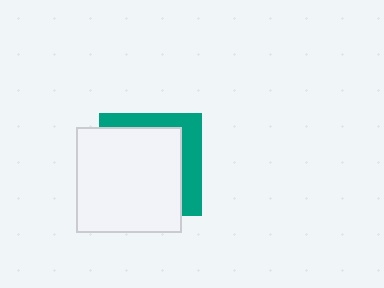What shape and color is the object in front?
The object in front is a white square.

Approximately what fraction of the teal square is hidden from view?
Roughly 69% of the teal square is hidden behind the white square.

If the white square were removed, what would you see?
You would see the complete teal square.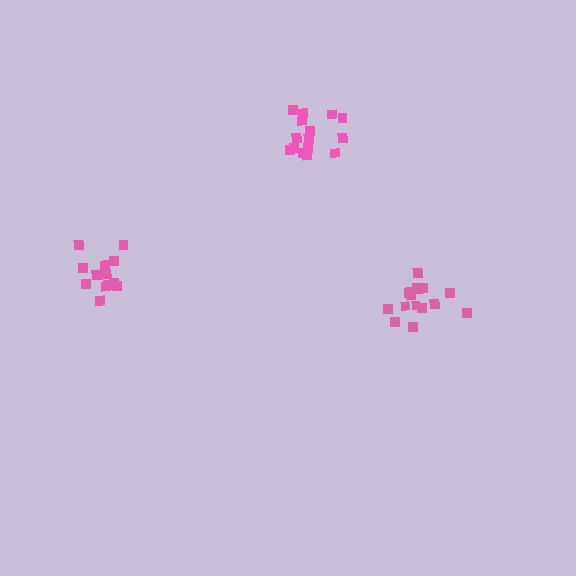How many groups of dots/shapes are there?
There are 3 groups.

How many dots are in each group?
Group 1: 15 dots, Group 2: 15 dots, Group 3: 13 dots (43 total).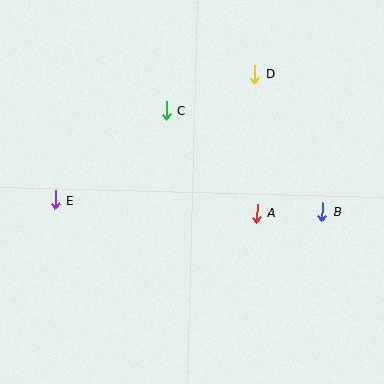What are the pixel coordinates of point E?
Point E is at (55, 200).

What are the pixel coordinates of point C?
Point C is at (166, 110).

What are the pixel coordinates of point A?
Point A is at (257, 213).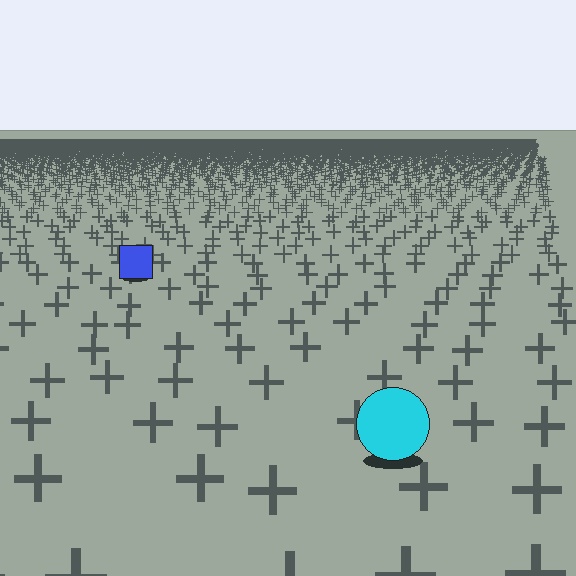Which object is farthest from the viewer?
The blue square is farthest from the viewer. It appears smaller and the ground texture around it is denser.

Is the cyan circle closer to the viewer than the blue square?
Yes. The cyan circle is closer — you can tell from the texture gradient: the ground texture is coarser near it.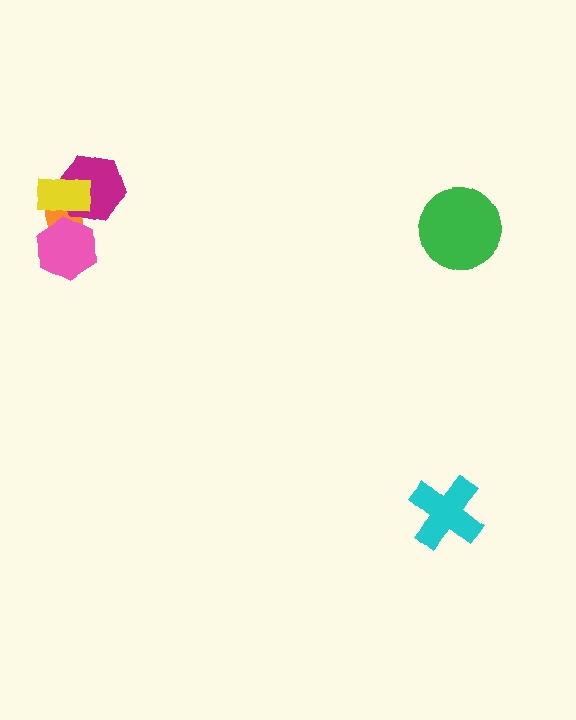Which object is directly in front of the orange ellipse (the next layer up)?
The magenta hexagon is directly in front of the orange ellipse.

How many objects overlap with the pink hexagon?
1 object overlaps with the pink hexagon.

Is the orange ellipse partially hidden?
Yes, it is partially covered by another shape.